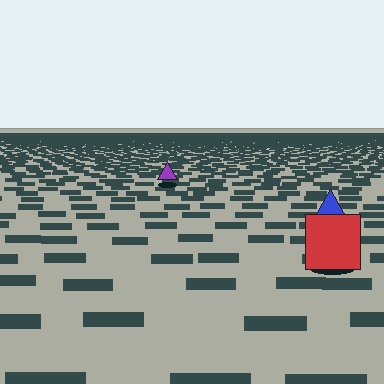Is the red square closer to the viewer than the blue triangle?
Yes. The red square is closer — you can tell from the texture gradient: the ground texture is coarser near it.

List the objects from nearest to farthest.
From nearest to farthest: the red square, the blue triangle, the purple triangle.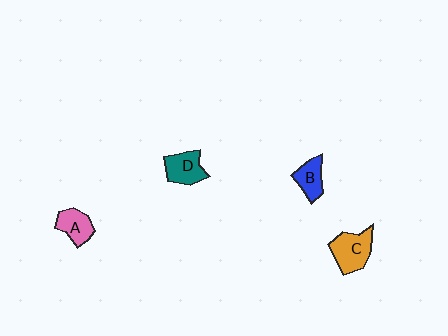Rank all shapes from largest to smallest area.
From largest to smallest: C (orange), D (teal), A (pink), B (blue).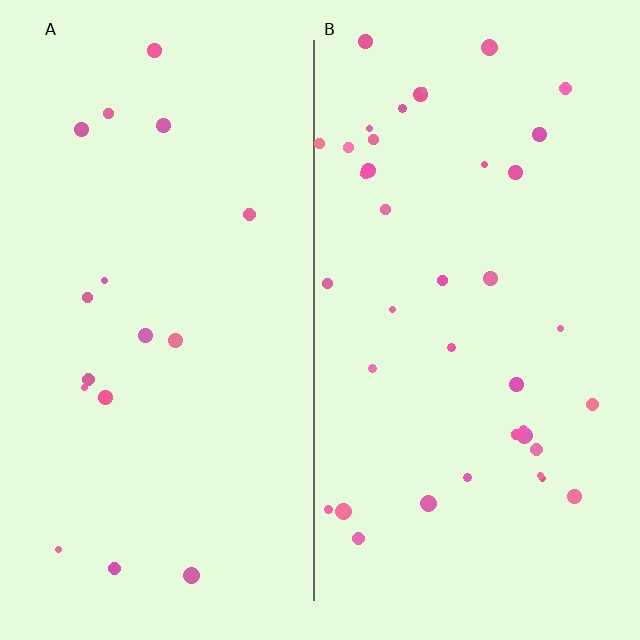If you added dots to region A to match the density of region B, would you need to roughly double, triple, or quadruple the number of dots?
Approximately double.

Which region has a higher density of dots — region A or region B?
B (the right).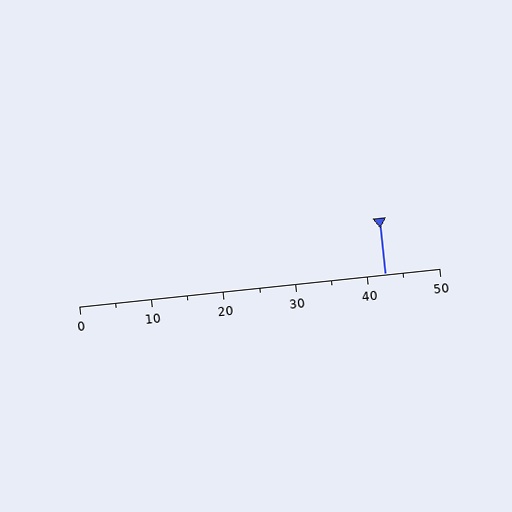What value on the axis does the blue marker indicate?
The marker indicates approximately 42.5.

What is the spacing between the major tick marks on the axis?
The major ticks are spaced 10 apart.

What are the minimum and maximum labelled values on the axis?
The axis runs from 0 to 50.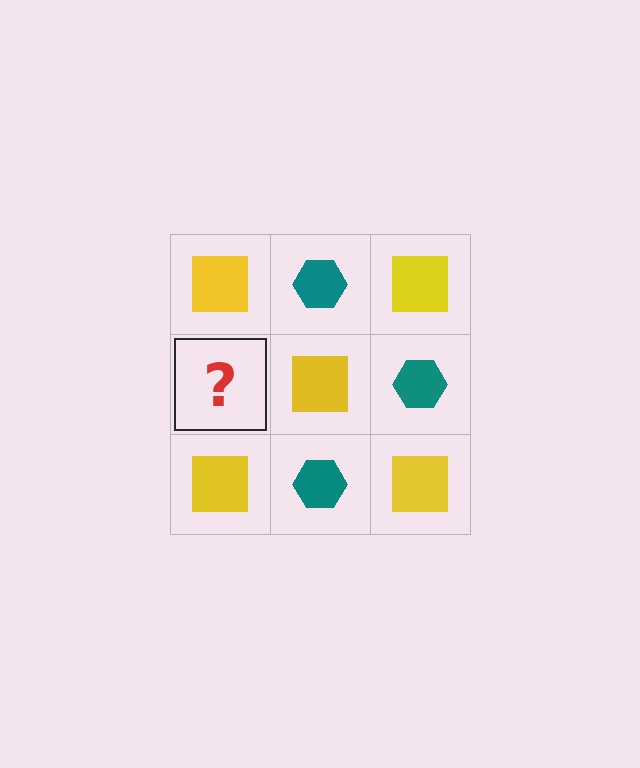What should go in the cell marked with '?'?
The missing cell should contain a teal hexagon.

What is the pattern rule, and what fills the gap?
The rule is that it alternates yellow square and teal hexagon in a checkerboard pattern. The gap should be filled with a teal hexagon.